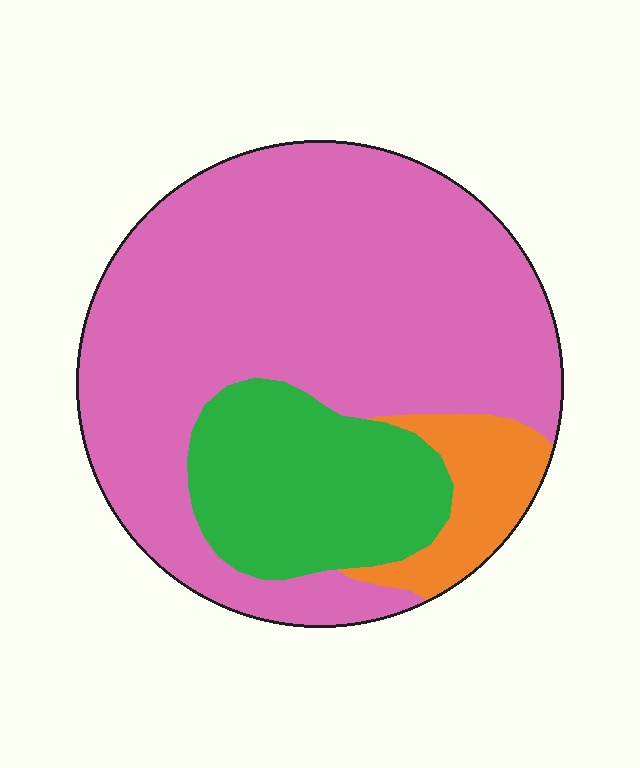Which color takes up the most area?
Pink, at roughly 70%.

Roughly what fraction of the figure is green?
Green covers about 20% of the figure.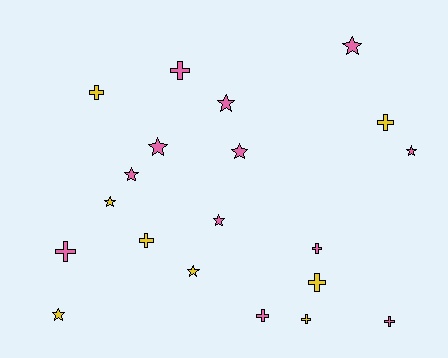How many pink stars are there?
There are 7 pink stars.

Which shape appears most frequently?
Cross, with 10 objects.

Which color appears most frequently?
Pink, with 12 objects.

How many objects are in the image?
There are 20 objects.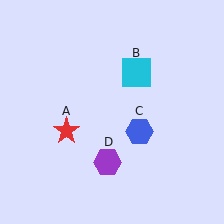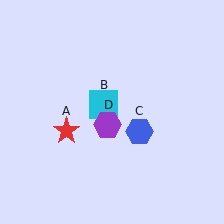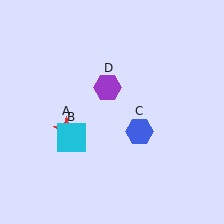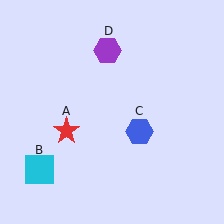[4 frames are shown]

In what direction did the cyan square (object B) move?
The cyan square (object B) moved down and to the left.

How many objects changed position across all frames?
2 objects changed position: cyan square (object B), purple hexagon (object D).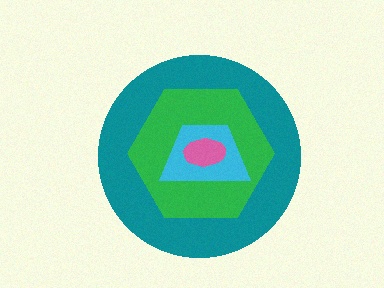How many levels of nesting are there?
4.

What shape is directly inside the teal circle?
The green hexagon.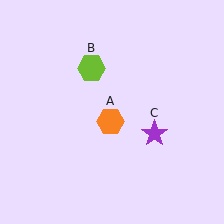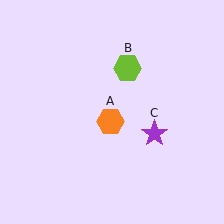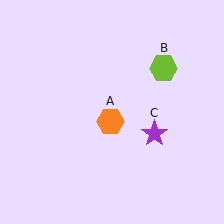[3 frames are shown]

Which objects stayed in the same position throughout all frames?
Orange hexagon (object A) and purple star (object C) remained stationary.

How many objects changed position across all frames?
1 object changed position: lime hexagon (object B).